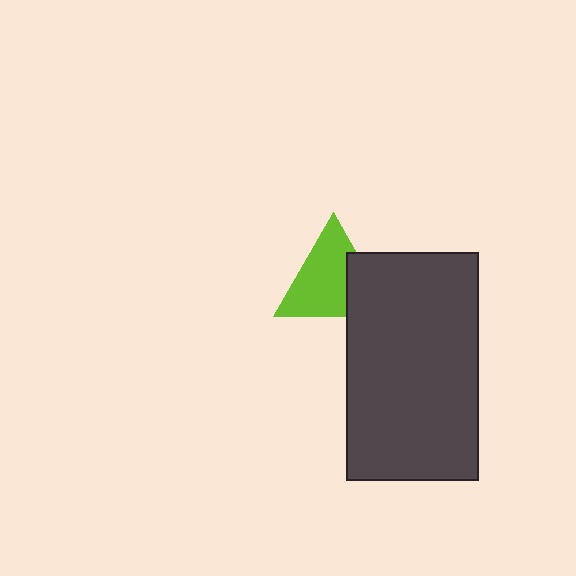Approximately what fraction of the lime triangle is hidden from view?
Roughly 30% of the lime triangle is hidden behind the dark gray rectangle.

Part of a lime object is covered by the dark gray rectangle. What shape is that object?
It is a triangle.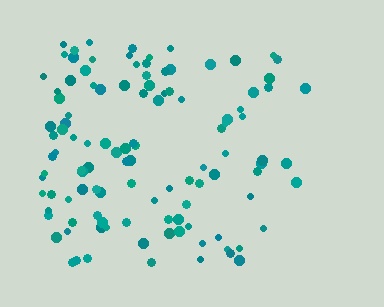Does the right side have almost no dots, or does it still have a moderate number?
Still a moderate number, just noticeably fewer than the left.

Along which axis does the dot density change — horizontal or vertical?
Horizontal.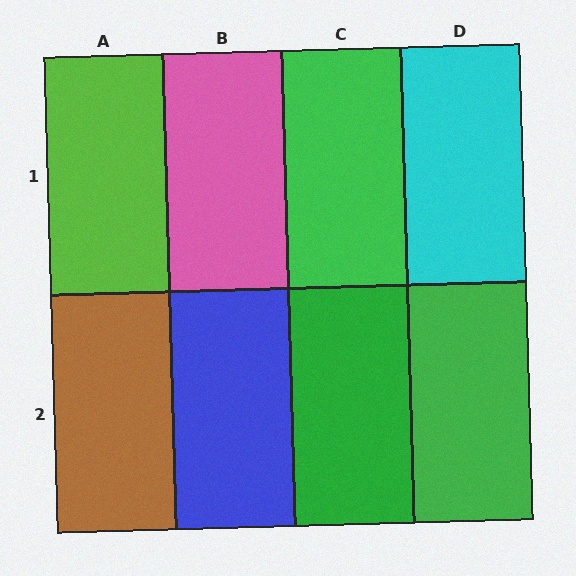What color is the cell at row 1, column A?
Lime.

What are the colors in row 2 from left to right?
Brown, blue, green, green.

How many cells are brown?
1 cell is brown.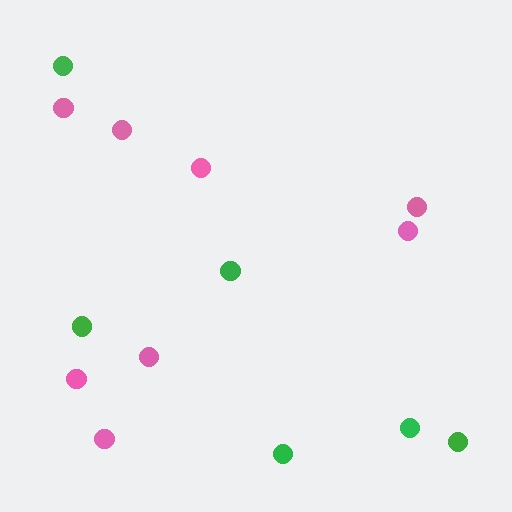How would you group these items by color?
There are 2 groups: one group of pink circles (8) and one group of green circles (6).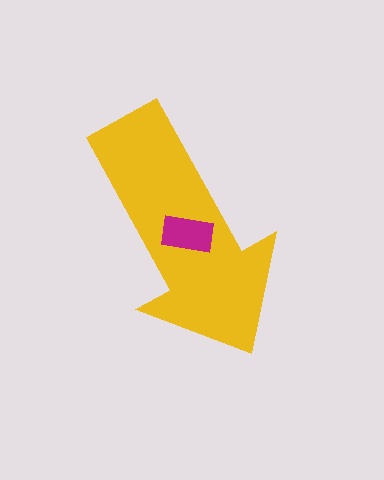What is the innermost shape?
The magenta rectangle.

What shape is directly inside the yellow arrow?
The magenta rectangle.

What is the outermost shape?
The yellow arrow.